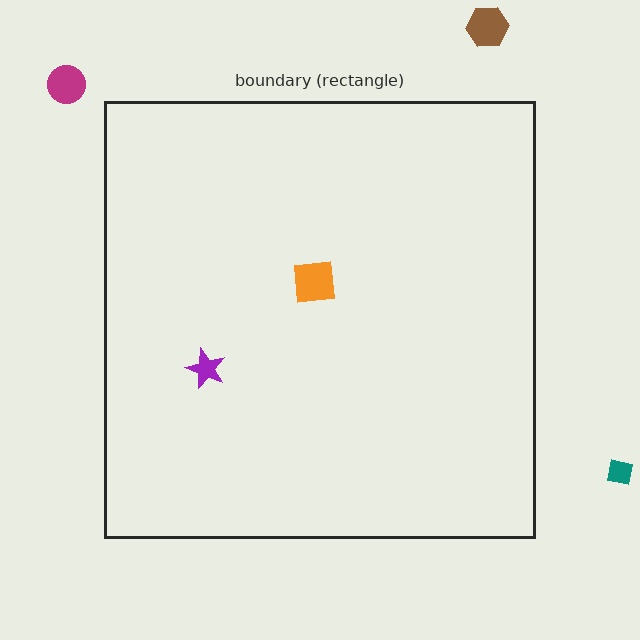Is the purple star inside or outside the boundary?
Inside.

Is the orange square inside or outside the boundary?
Inside.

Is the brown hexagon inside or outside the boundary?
Outside.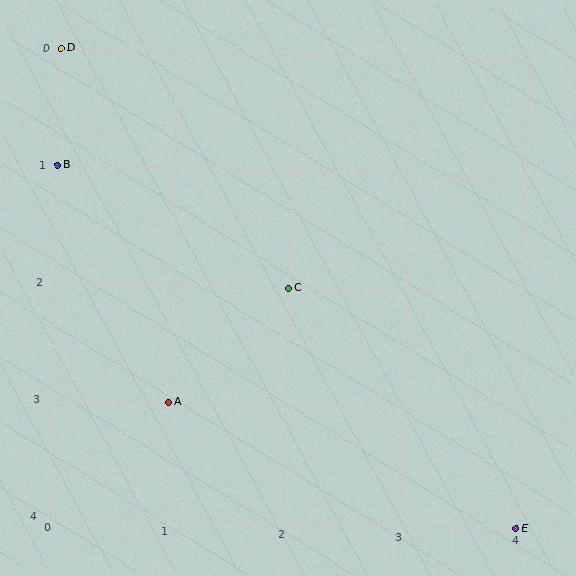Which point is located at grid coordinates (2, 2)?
Point C is at (2, 2).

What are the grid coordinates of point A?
Point A is at grid coordinates (1, 3).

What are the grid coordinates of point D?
Point D is at grid coordinates (0, 0).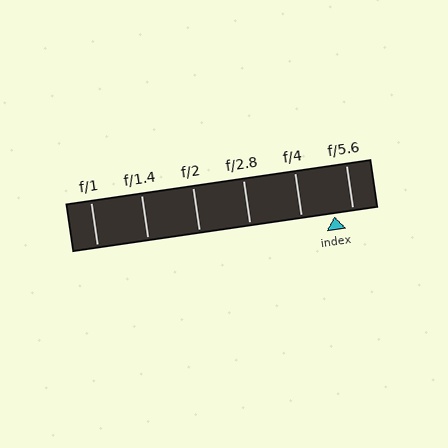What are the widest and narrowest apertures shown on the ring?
The widest aperture shown is f/1 and the narrowest is f/5.6.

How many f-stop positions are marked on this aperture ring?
There are 6 f-stop positions marked.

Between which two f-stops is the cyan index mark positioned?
The index mark is between f/4 and f/5.6.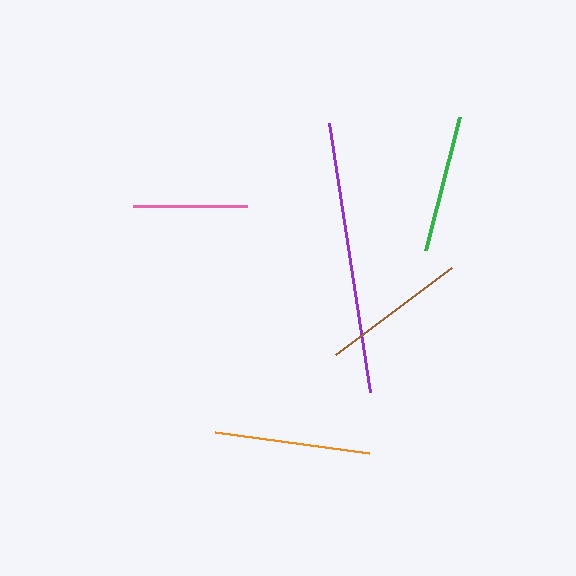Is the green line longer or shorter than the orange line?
The orange line is longer than the green line.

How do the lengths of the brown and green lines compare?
The brown and green lines are approximately the same length.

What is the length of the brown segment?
The brown segment is approximately 145 pixels long.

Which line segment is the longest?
The purple line is the longest at approximately 272 pixels.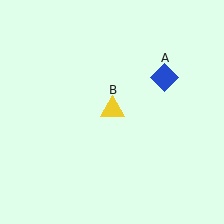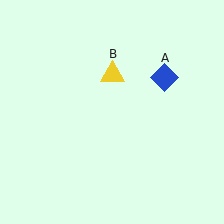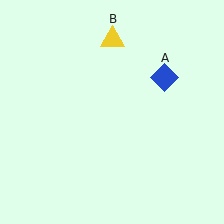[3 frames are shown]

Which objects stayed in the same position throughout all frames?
Blue diamond (object A) remained stationary.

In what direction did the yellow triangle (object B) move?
The yellow triangle (object B) moved up.